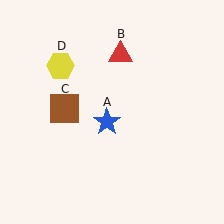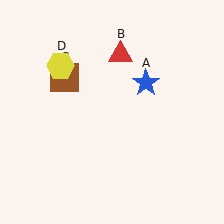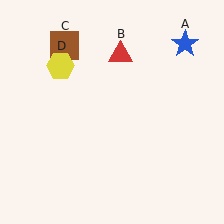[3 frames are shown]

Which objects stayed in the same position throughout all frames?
Red triangle (object B) and yellow hexagon (object D) remained stationary.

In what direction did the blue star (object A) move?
The blue star (object A) moved up and to the right.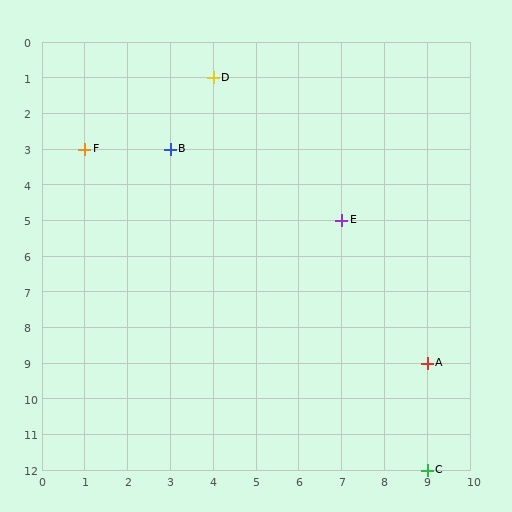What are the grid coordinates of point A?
Point A is at grid coordinates (9, 9).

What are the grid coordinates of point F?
Point F is at grid coordinates (1, 3).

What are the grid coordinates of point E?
Point E is at grid coordinates (7, 5).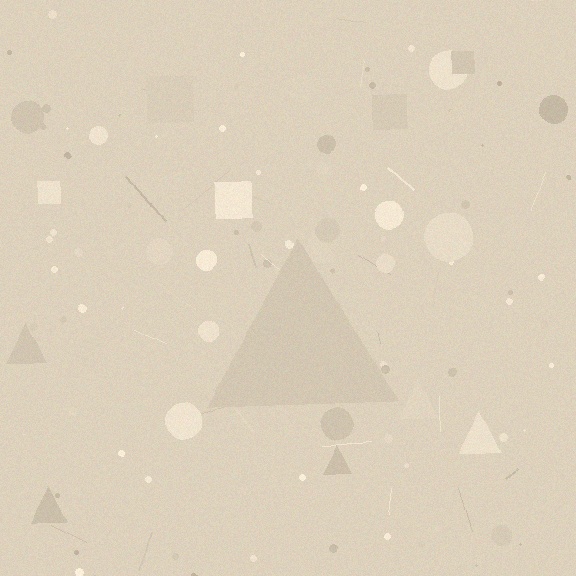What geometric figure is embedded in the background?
A triangle is embedded in the background.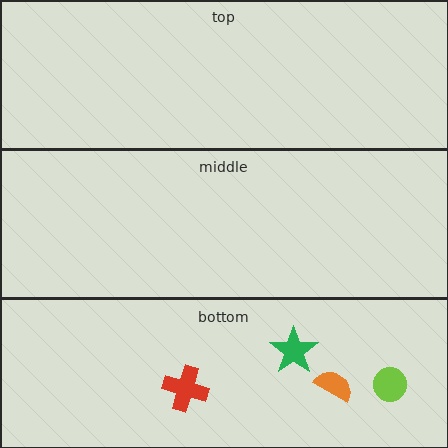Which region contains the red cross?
The bottom region.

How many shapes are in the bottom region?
4.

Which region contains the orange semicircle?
The bottom region.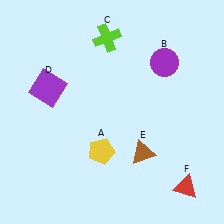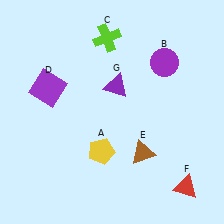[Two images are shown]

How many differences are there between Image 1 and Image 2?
There is 1 difference between the two images.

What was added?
A purple triangle (G) was added in Image 2.